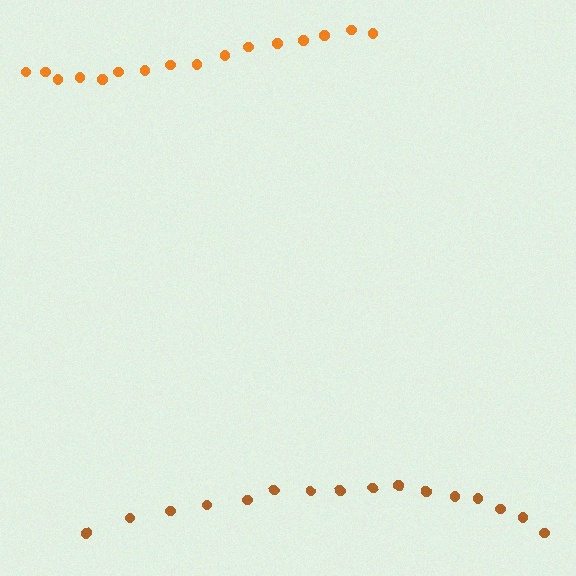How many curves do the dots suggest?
There are 2 distinct paths.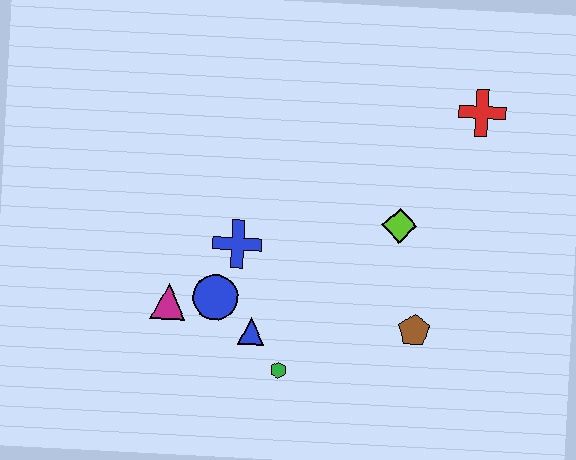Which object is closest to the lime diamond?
The brown pentagon is closest to the lime diamond.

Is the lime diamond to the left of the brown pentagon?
Yes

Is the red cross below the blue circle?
No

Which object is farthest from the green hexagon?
The red cross is farthest from the green hexagon.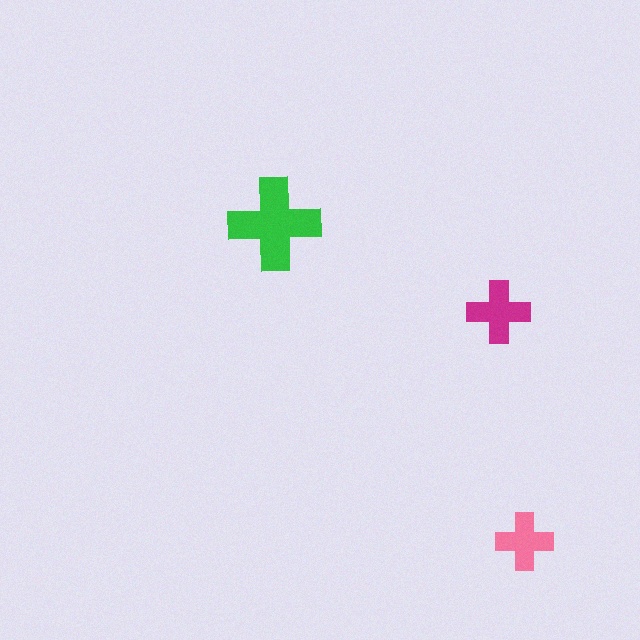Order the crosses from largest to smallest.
the green one, the magenta one, the pink one.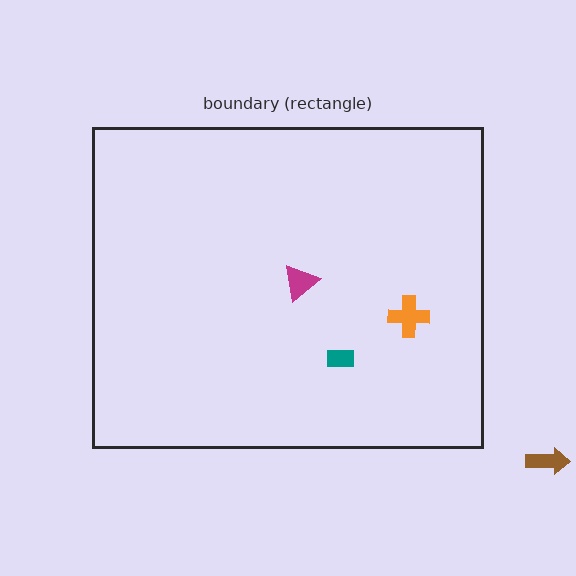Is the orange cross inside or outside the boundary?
Inside.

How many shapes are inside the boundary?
3 inside, 1 outside.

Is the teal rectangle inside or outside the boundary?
Inside.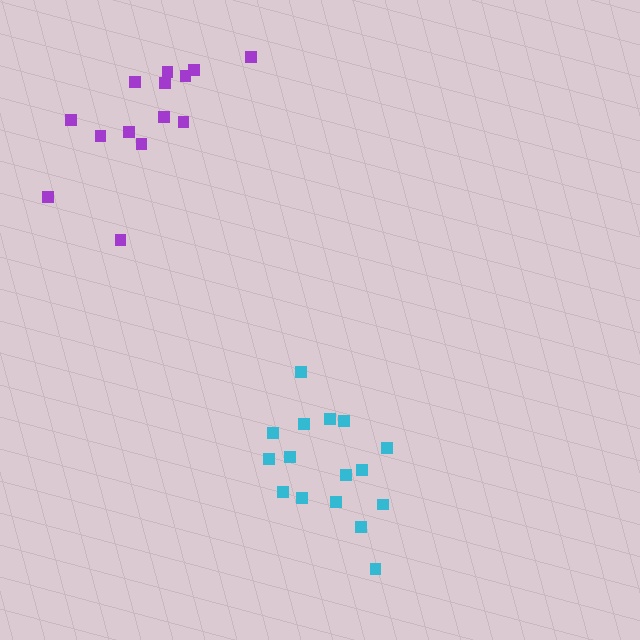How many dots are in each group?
Group 1: 16 dots, Group 2: 14 dots (30 total).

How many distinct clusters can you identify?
There are 2 distinct clusters.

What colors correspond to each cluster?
The clusters are colored: cyan, purple.